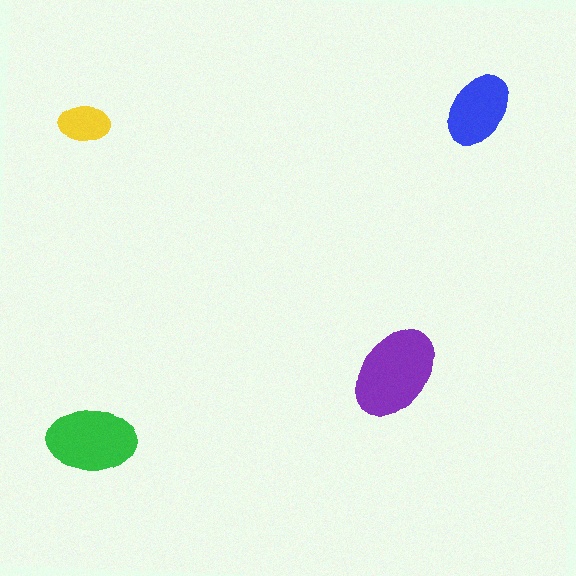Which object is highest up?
The blue ellipse is topmost.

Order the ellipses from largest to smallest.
the purple one, the green one, the blue one, the yellow one.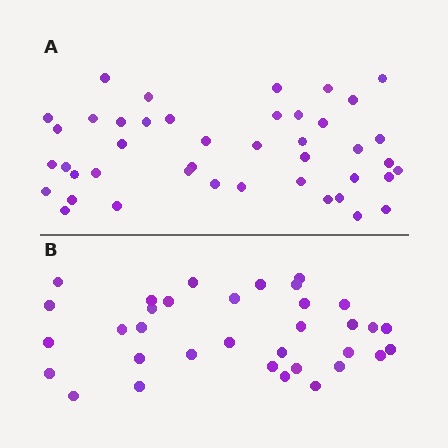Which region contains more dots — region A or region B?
Region A (the top region) has more dots.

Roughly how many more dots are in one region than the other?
Region A has roughly 8 or so more dots than region B.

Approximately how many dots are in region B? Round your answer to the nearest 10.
About 30 dots. (The exact count is 34, which rounds to 30.)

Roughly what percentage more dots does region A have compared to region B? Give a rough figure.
About 25% more.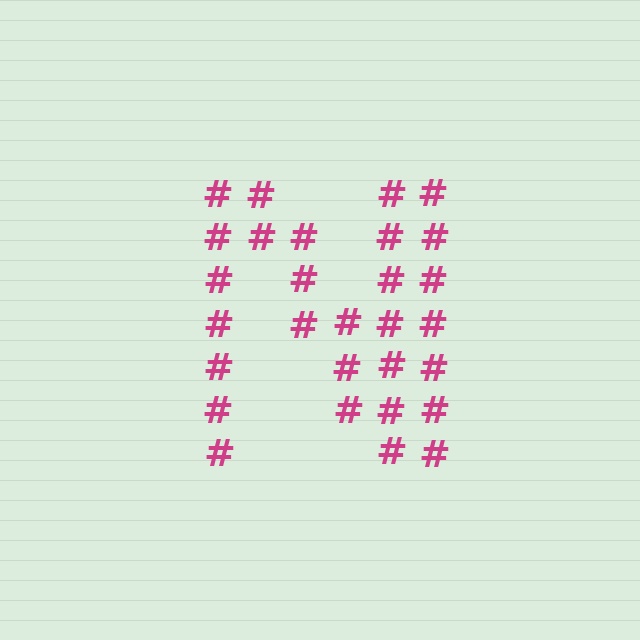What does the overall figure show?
The overall figure shows the letter N.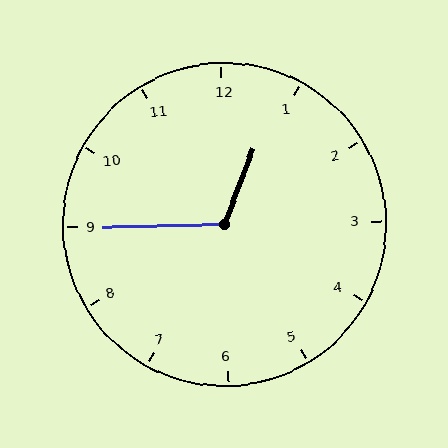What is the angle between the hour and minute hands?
Approximately 112 degrees.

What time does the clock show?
12:45.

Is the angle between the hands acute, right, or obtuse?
It is obtuse.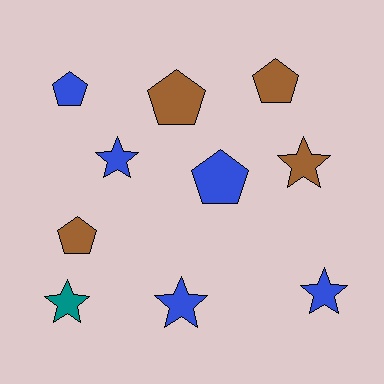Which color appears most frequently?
Blue, with 5 objects.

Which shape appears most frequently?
Pentagon, with 5 objects.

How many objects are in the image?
There are 10 objects.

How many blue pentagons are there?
There are 2 blue pentagons.